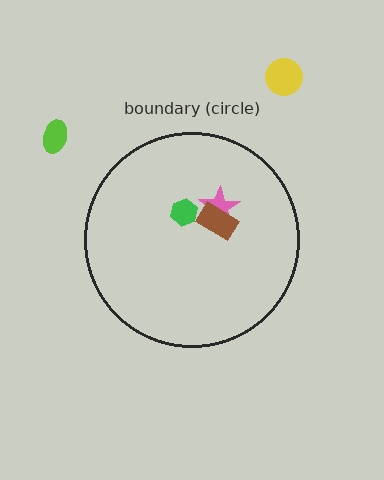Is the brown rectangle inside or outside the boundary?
Inside.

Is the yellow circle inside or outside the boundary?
Outside.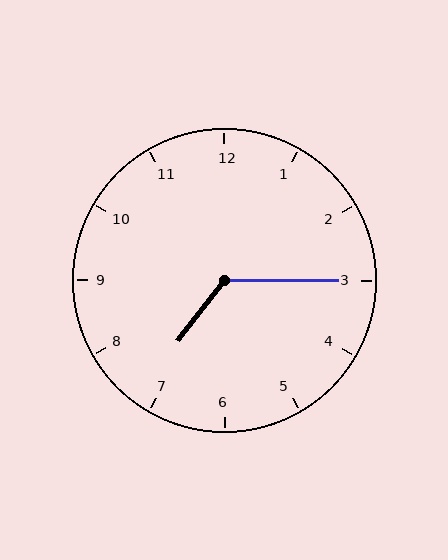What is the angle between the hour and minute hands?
Approximately 128 degrees.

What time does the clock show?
7:15.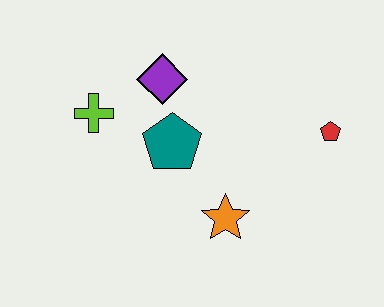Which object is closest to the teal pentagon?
The purple diamond is closest to the teal pentagon.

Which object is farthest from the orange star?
The lime cross is farthest from the orange star.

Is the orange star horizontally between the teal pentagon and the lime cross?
No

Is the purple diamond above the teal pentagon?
Yes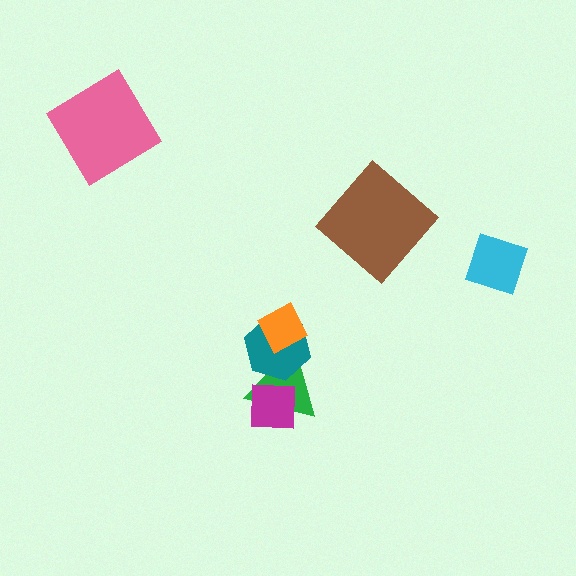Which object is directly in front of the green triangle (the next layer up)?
The magenta square is directly in front of the green triangle.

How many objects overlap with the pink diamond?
0 objects overlap with the pink diamond.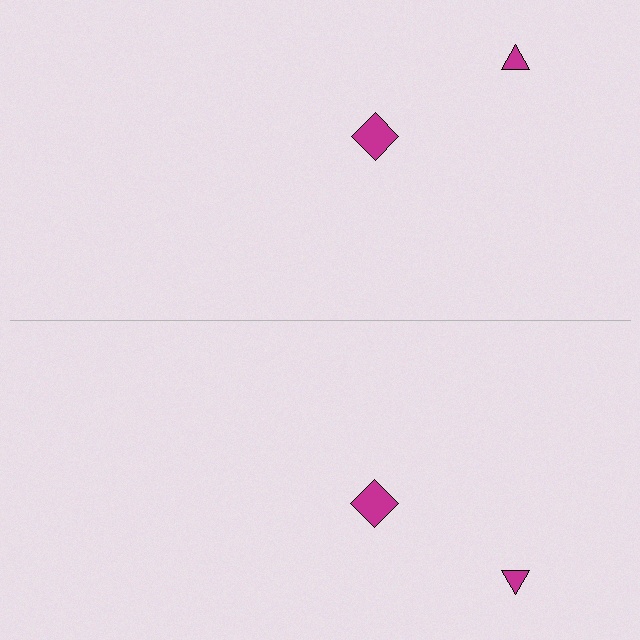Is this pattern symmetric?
Yes, this pattern has bilateral (reflection) symmetry.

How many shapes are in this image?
There are 4 shapes in this image.